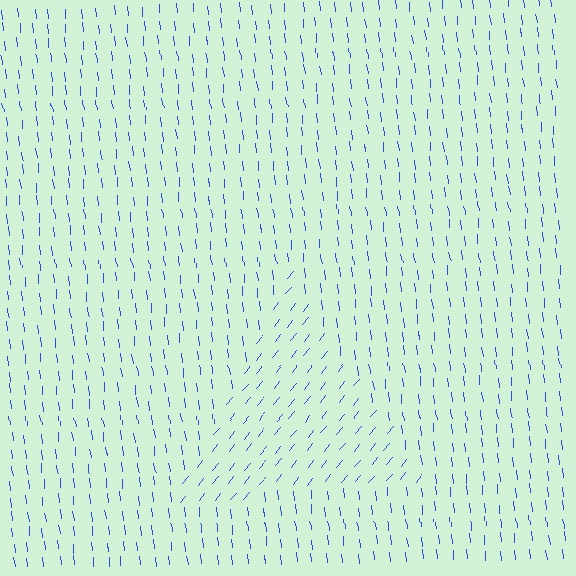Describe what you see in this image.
The image is filled with small blue line segments. A triangle region in the image has lines oriented differently from the surrounding lines, creating a visible texture boundary.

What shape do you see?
I see a triangle.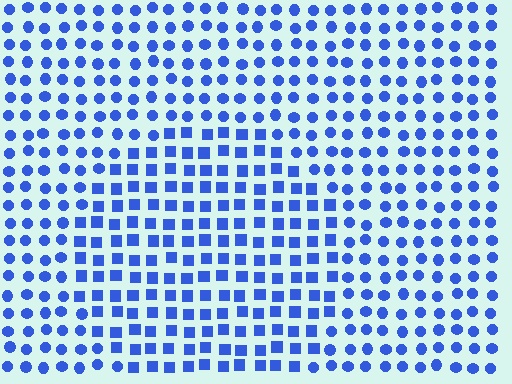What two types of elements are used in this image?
The image uses squares inside the circle region and circles outside it.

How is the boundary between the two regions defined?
The boundary is defined by a change in element shape: squares inside vs. circles outside. All elements share the same color and spacing.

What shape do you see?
I see a circle.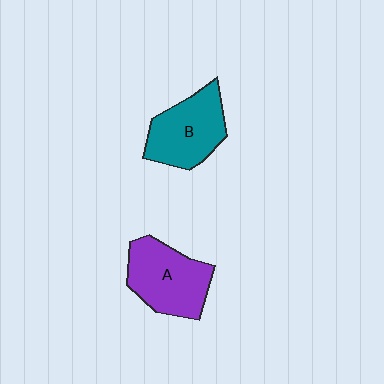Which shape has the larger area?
Shape A (purple).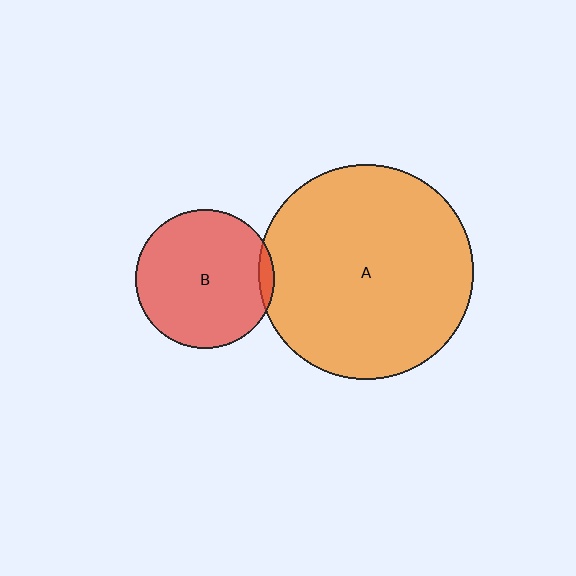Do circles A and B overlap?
Yes.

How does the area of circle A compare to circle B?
Approximately 2.4 times.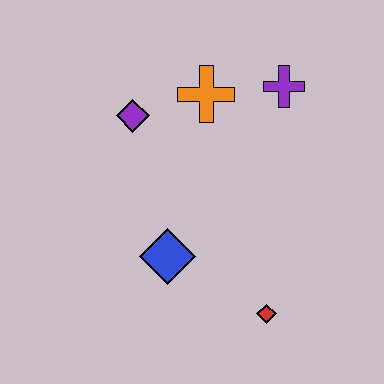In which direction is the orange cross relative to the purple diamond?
The orange cross is to the right of the purple diamond.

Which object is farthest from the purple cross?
The red diamond is farthest from the purple cross.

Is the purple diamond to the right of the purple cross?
No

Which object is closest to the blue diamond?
The red diamond is closest to the blue diamond.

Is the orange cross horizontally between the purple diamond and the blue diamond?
No